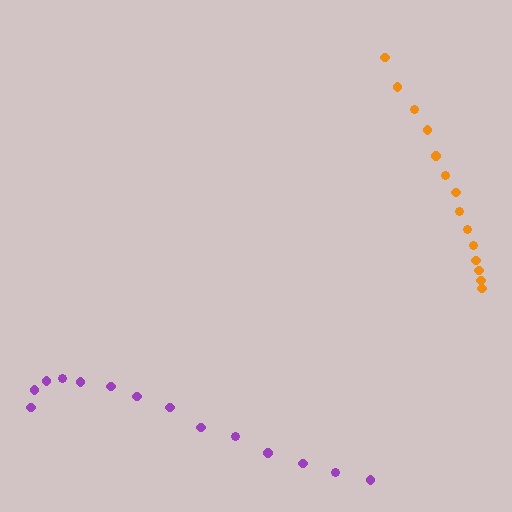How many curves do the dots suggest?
There are 2 distinct paths.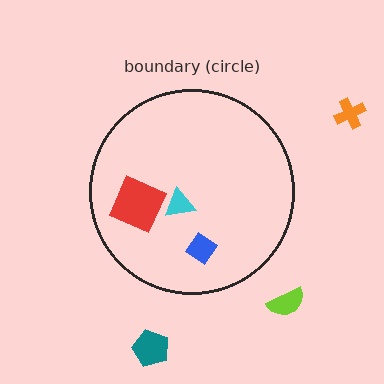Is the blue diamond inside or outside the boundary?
Inside.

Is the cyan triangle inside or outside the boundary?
Inside.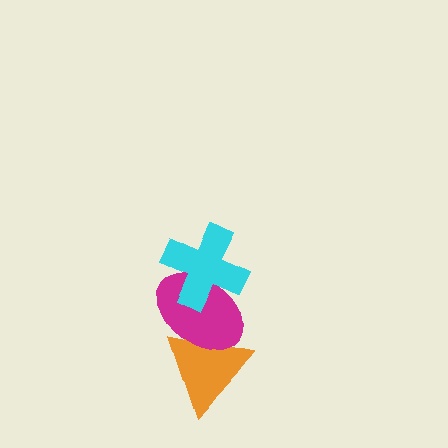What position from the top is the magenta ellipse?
The magenta ellipse is 2nd from the top.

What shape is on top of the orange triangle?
The magenta ellipse is on top of the orange triangle.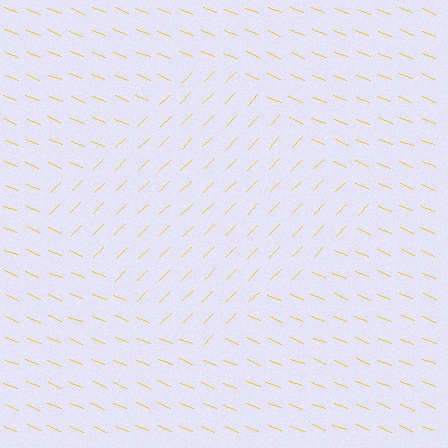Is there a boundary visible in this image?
Yes, there is a texture boundary formed by a change in line orientation.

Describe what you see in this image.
The image is filled with small yellow line segments. A diamond region in the image has lines oriented differently from the surrounding lines, creating a visible texture boundary.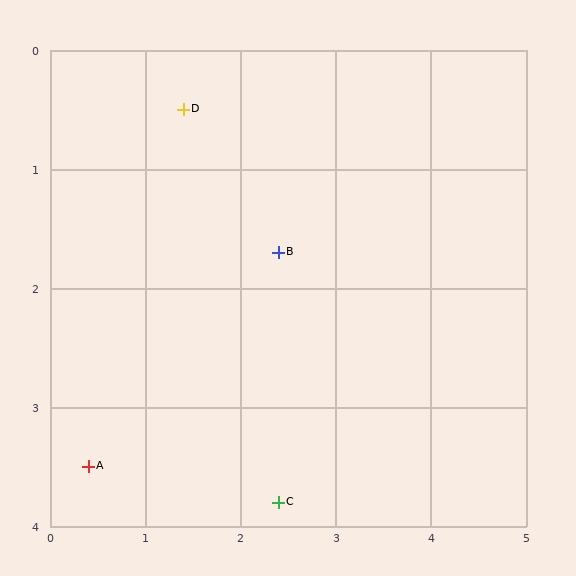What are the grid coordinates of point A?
Point A is at approximately (0.4, 3.5).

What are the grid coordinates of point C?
Point C is at approximately (2.4, 3.8).